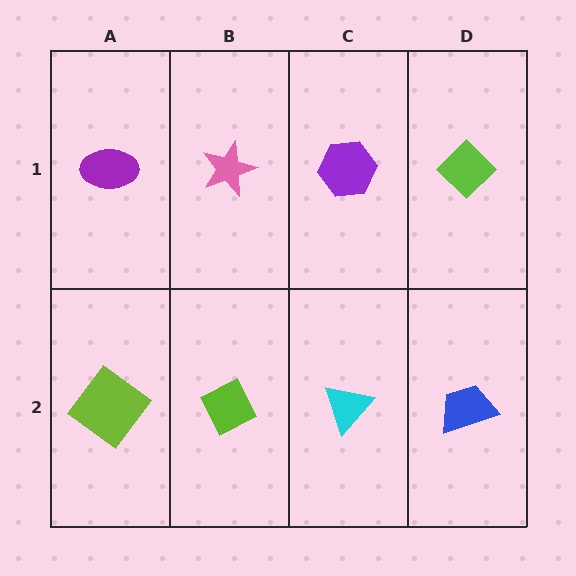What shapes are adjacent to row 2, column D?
A lime diamond (row 1, column D), a cyan triangle (row 2, column C).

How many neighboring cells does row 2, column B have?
3.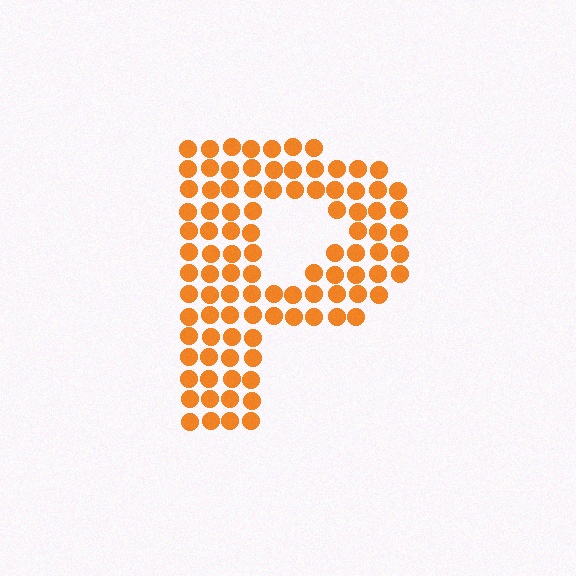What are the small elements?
The small elements are circles.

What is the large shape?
The large shape is the letter P.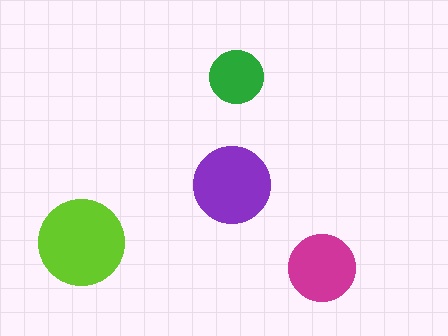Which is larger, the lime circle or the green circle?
The lime one.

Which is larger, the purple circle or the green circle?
The purple one.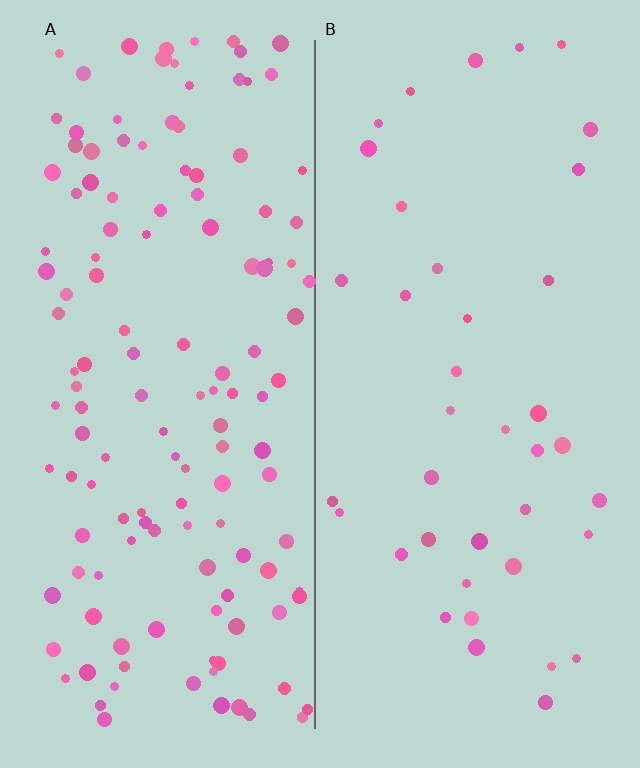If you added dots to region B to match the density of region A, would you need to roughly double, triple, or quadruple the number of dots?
Approximately triple.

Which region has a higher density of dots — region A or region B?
A (the left).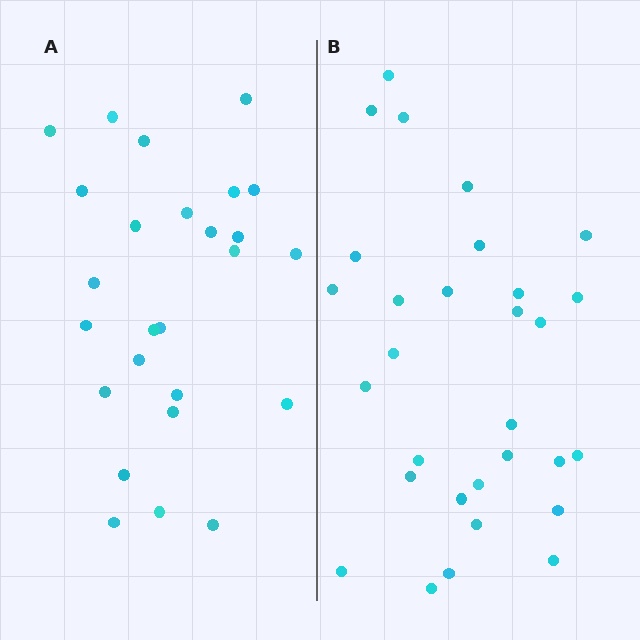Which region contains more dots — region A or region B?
Region B (the right region) has more dots.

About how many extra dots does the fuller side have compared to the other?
Region B has about 4 more dots than region A.